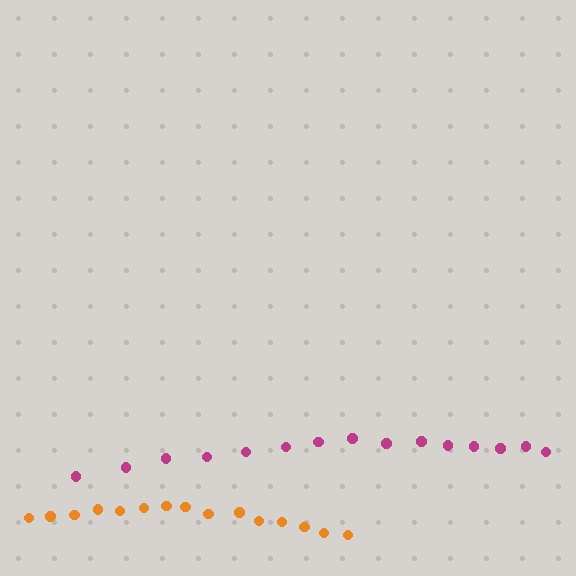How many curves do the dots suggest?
There are 2 distinct paths.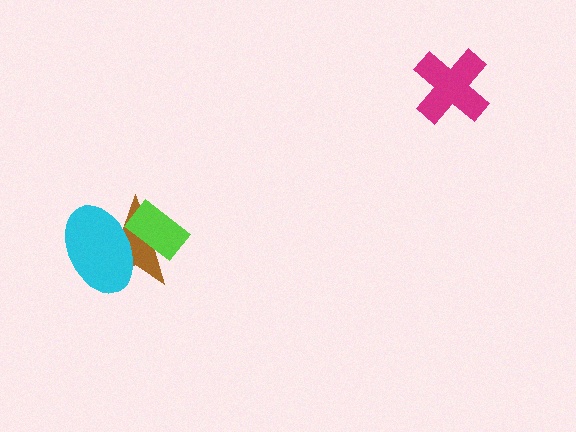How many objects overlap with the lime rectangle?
2 objects overlap with the lime rectangle.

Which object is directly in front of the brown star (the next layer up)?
The lime rectangle is directly in front of the brown star.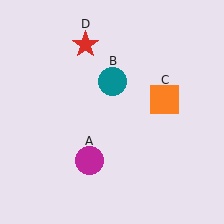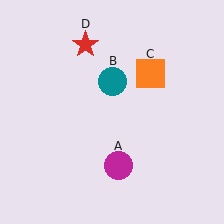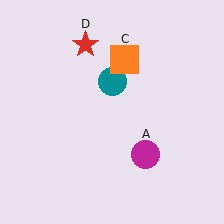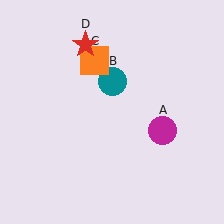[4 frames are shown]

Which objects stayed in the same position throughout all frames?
Teal circle (object B) and red star (object D) remained stationary.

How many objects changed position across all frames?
2 objects changed position: magenta circle (object A), orange square (object C).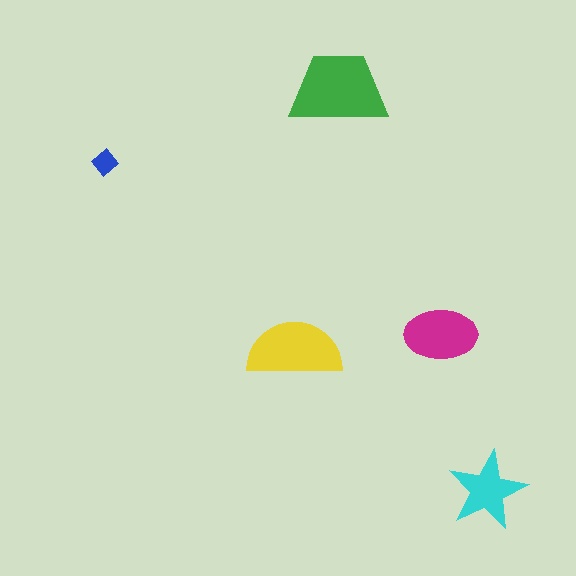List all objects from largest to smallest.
The green trapezoid, the yellow semicircle, the magenta ellipse, the cyan star, the blue diamond.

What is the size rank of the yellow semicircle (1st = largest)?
2nd.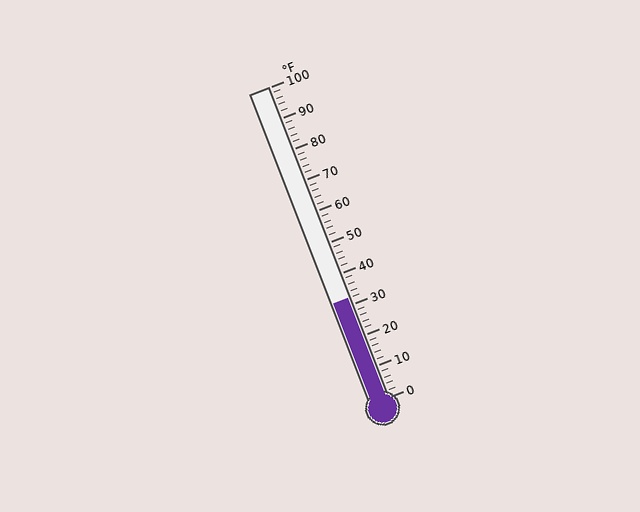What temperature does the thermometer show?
The thermometer shows approximately 32°F.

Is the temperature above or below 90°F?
The temperature is below 90°F.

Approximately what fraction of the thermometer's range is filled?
The thermometer is filled to approximately 30% of its range.